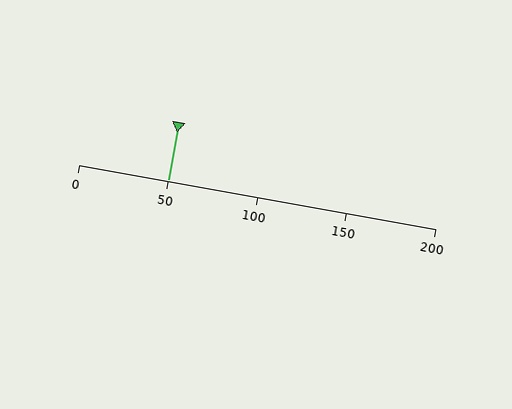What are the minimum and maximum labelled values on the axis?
The axis runs from 0 to 200.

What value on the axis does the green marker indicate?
The marker indicates approximately 50.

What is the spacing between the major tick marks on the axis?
The major ticks are spaced 50 apart.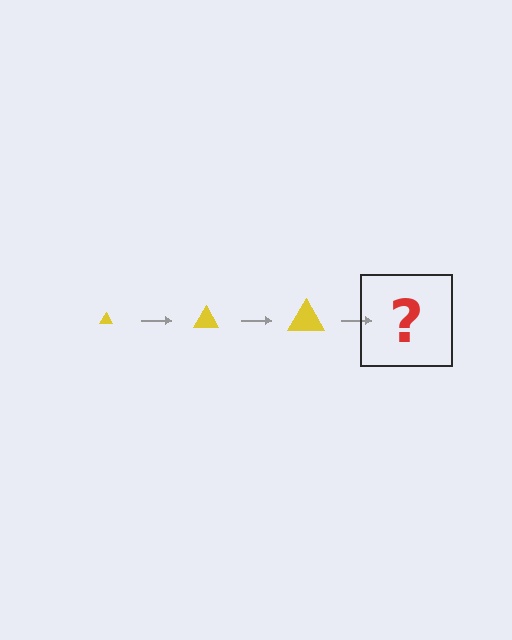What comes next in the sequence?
The next element should be a yellow triangle, larger than the previous one.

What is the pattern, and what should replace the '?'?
The pattern is that the triangle gets progressively larger each step. The '?' should be a yellow triangle, larger than the previous one.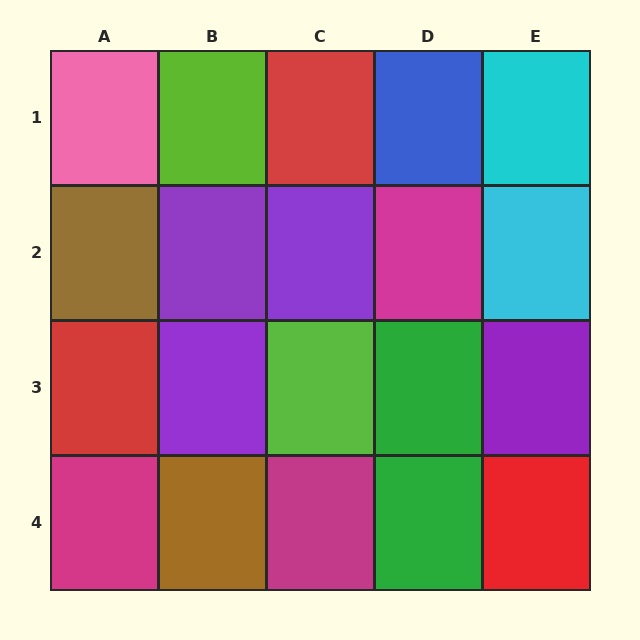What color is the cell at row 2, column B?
Purple.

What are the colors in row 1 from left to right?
Pink, lime, red, blue, cyan.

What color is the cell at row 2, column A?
Brown.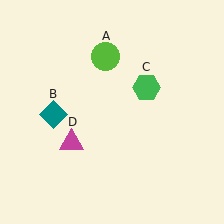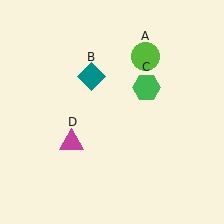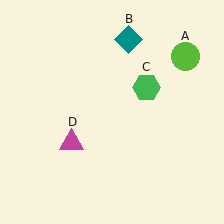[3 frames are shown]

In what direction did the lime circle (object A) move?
The lime circle (object A) moved right.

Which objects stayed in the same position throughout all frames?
Green hexagon (object C) and magenta triangle (object D) remained stationary.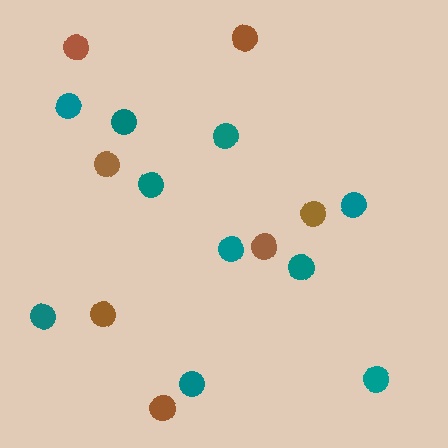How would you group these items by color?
There are 2 groups: one group of brown circles (7) and one group of teal circles (10).